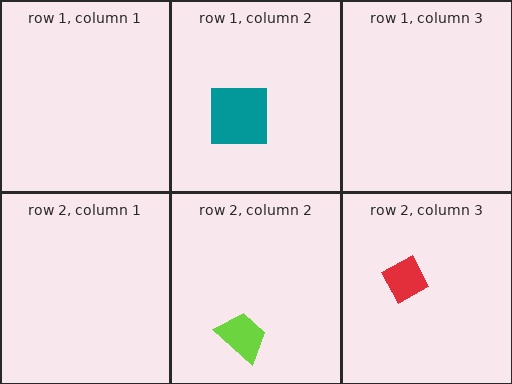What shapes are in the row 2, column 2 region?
The lime trapezoid.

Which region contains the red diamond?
The row 2, column 3 region.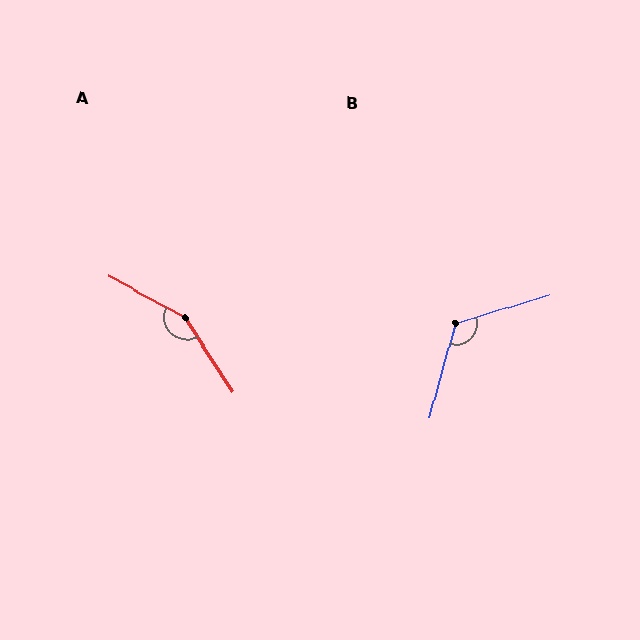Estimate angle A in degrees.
Approximately 151 degrees.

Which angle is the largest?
A, at approximately 151 degrees.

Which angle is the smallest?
B, at approximately 121 degrees.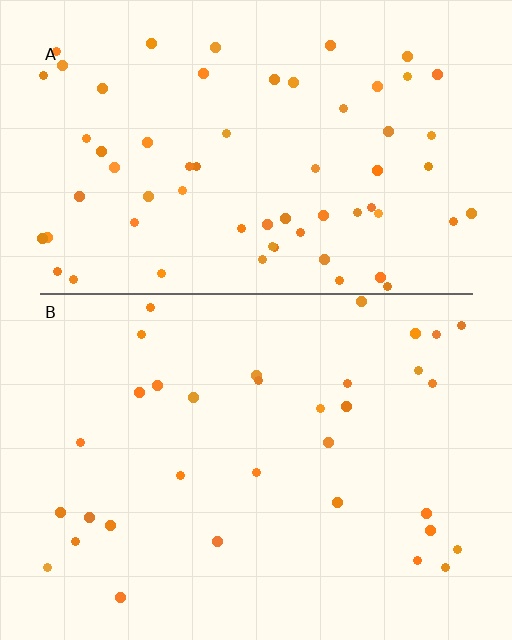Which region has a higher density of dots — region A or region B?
A (the top).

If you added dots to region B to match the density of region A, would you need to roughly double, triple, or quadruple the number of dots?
Approximately double.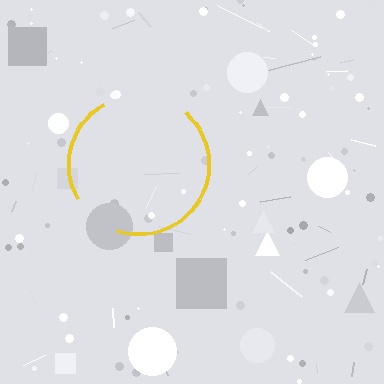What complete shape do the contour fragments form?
The contour fragments form a circle.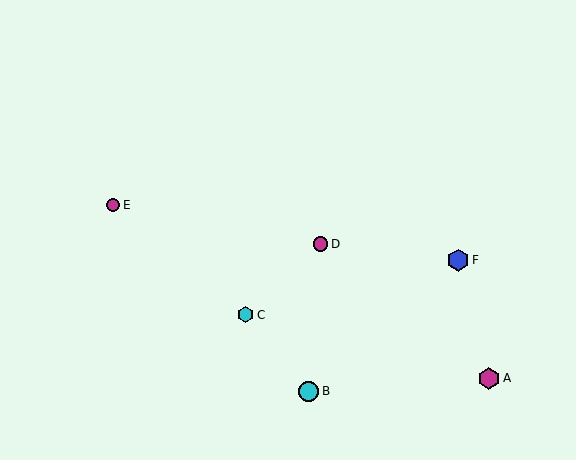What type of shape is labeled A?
Shape A is a magenta hexagon.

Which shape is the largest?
The blue hexagon (labeled F) is the largest.